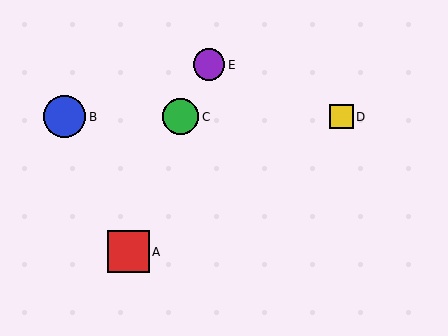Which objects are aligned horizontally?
Objects B, C, D are aligned horizontally.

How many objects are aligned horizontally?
3 objects (B, C, D) are aligned horizontally.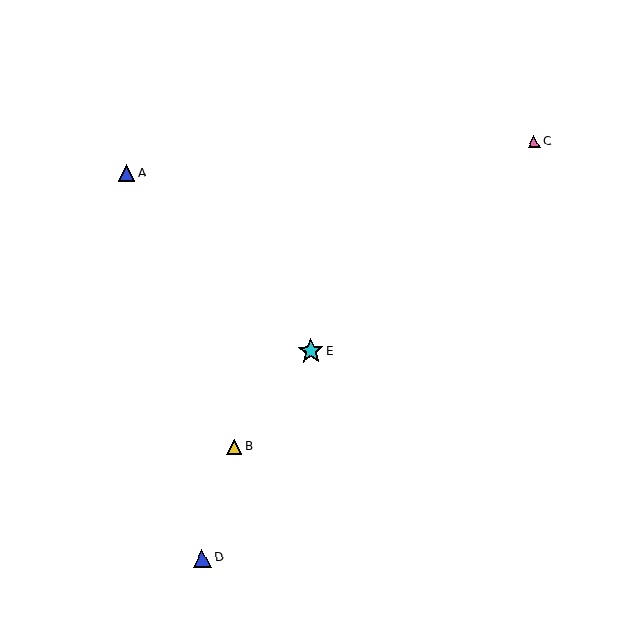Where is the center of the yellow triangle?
The center of the yellow triangle is at (234, 447).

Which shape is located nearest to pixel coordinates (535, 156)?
The pink triangle (labeled C) at (534, 141) is nearest to that location.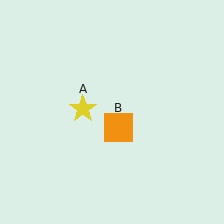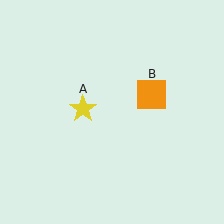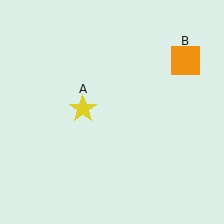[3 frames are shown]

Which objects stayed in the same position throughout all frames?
Yellow star (object A) remained stationary.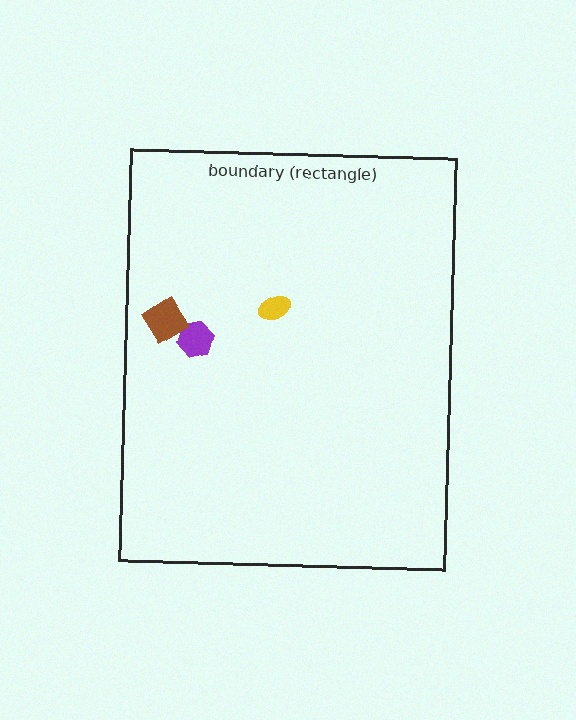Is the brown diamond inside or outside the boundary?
Inside.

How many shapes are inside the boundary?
3 inside, 0 outside.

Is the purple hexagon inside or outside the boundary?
Inside.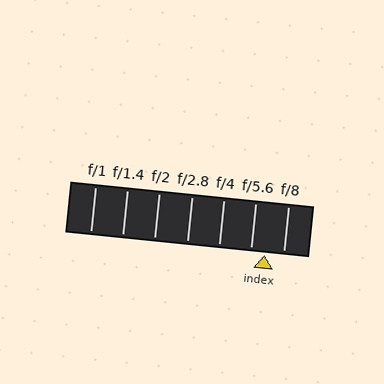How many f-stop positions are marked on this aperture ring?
There are 7 f-stop positions marked.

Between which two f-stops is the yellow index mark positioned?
The index mark is between f/5.6 and f/8.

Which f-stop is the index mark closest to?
The index mark is closest to f/5.6.